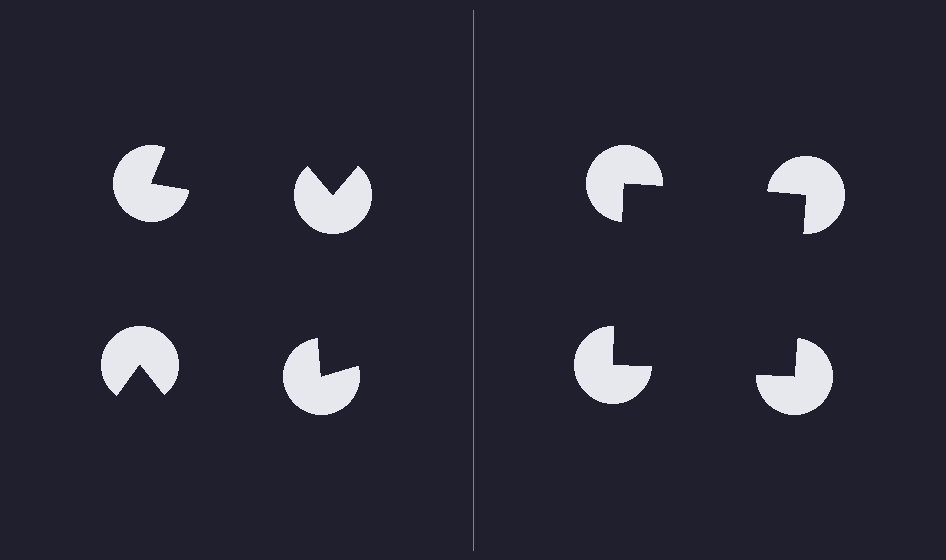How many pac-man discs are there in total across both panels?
8 — 4 on each side.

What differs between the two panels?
The pac-man discs are positioned identically on both sides; only the wedge orientations differ. On the right they align to a square; on the left they are misaligned.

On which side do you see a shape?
An illusory square appears on the right side. On the left side the wedge cuts are rotated, so no coherent shape forms.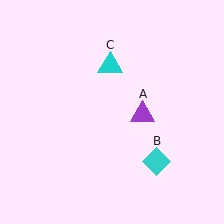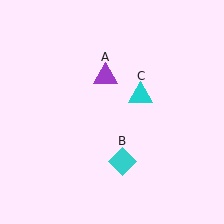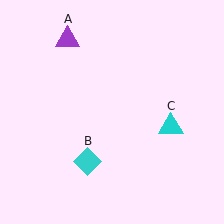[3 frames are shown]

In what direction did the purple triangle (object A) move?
The purple triangle (object A) moved up and to the left.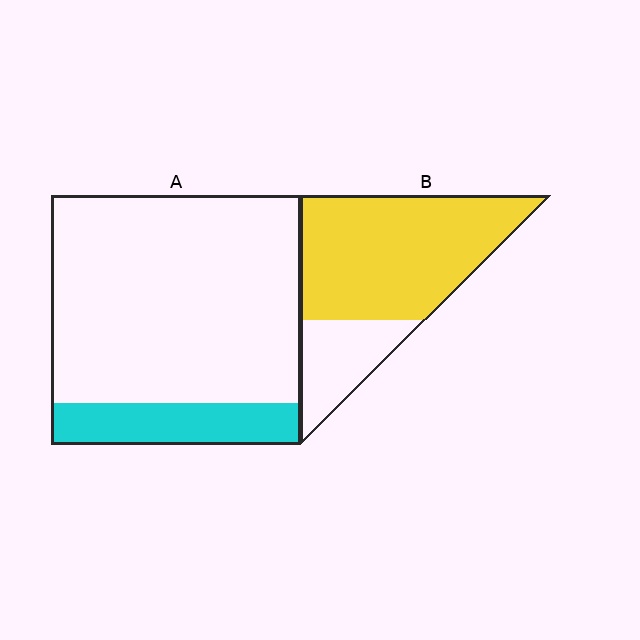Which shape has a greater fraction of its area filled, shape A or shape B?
Shape B.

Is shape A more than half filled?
No.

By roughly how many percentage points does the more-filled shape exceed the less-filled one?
By roughly 60 percentage points (B over A).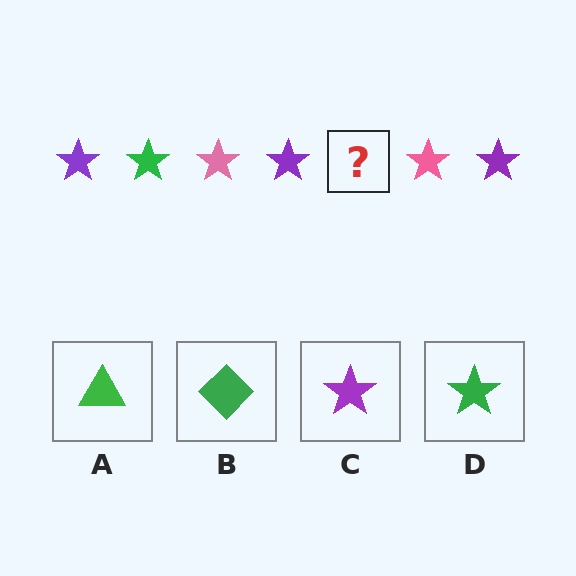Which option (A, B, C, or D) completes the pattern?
D.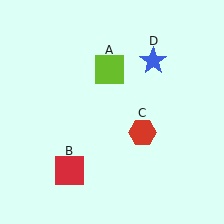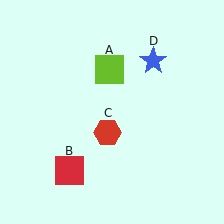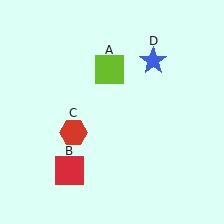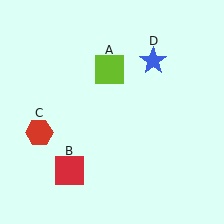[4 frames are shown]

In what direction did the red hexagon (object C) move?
The red hexagon (object C) moved left.